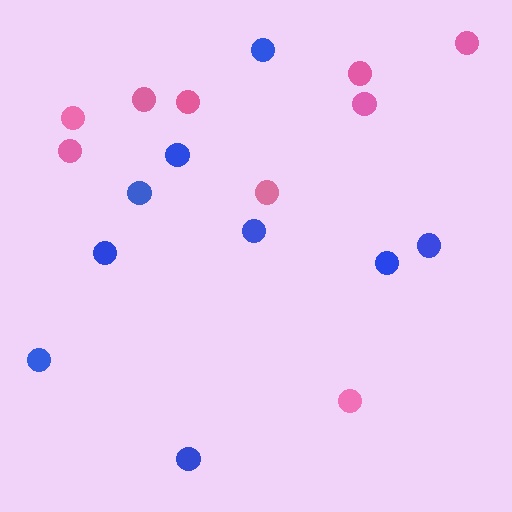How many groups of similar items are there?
There are 2 groups: one group of pink circles (9) and one group of blue circles (9).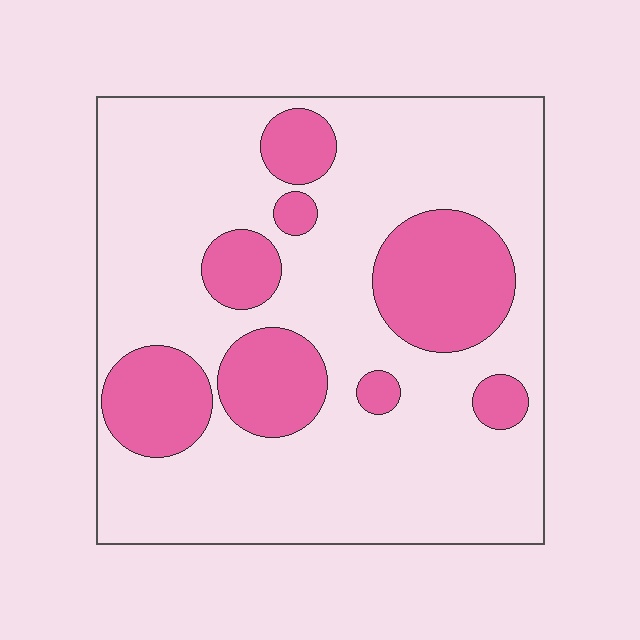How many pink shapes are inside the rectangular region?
8.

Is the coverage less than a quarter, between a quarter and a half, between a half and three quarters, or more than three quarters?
Between a quarter and a half.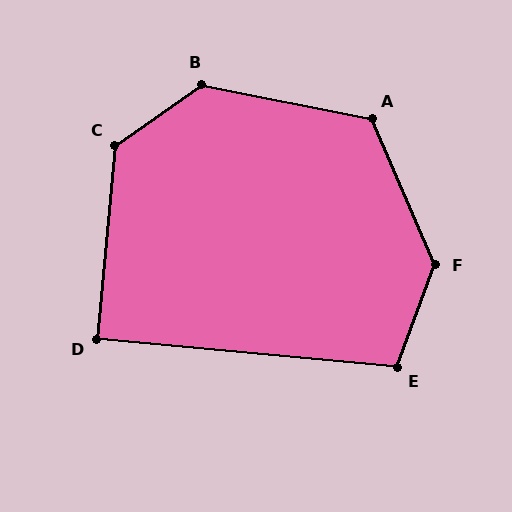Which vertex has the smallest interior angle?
D, at approximately 90 degrees.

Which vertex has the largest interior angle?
F, at approximately 136 degrees.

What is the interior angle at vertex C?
Approximately 130 degrees (obtuse).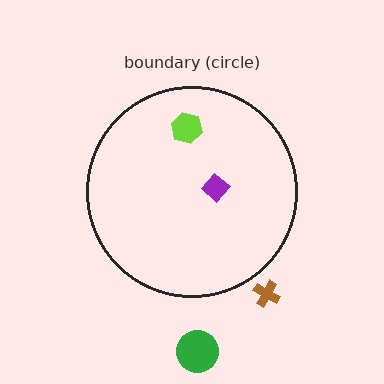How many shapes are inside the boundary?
2 inside, 2 outside.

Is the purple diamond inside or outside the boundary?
Inside.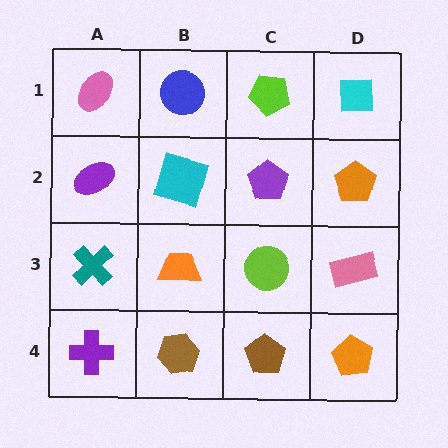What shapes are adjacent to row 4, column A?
A teal cross (row 3, column A), a brown hexagon (row 4, column B).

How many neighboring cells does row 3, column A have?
3.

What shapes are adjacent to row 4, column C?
A lime circle (row 3, column C), a brown hexagon (row 4, column B), an orange pentagon (row 4, column D).